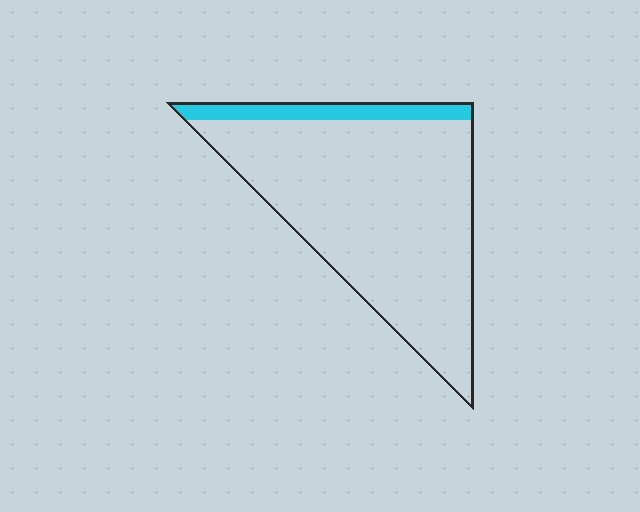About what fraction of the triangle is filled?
About one eighth (1/8).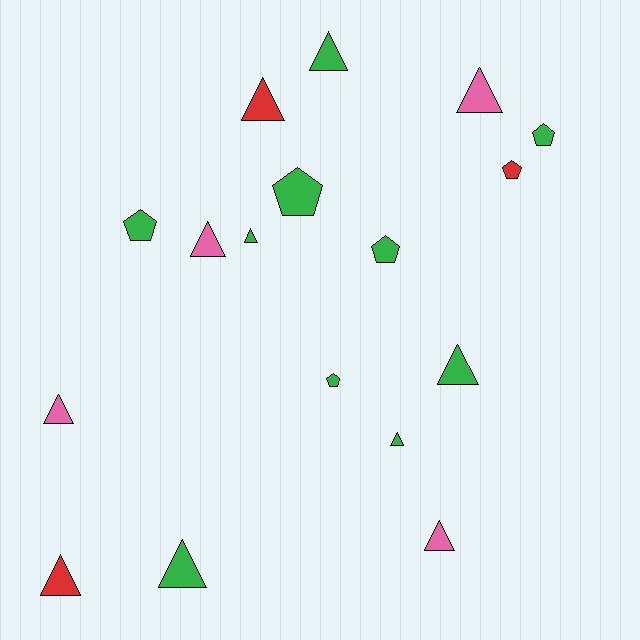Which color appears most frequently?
Green, with 10 objects.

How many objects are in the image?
There are 17 objects.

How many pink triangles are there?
There are 4 pink triangles.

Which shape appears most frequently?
Triangle, with 11 objects.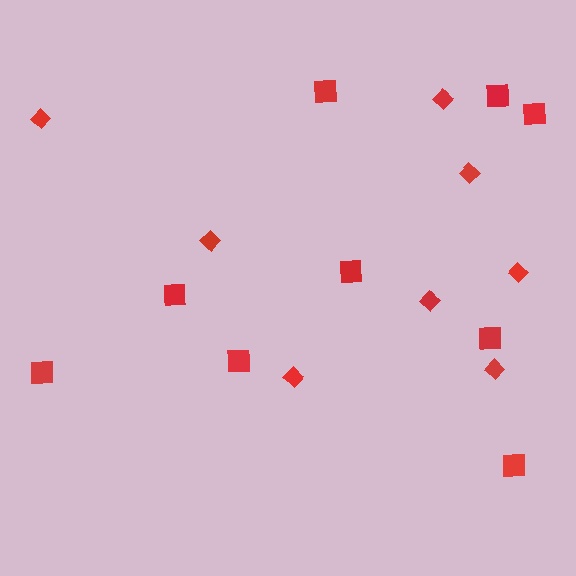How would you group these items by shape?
There are 2 groups: one group of diamonds (8) and one group of squares (9).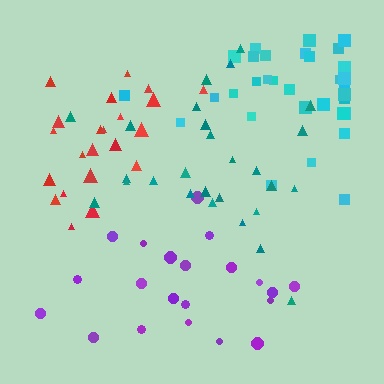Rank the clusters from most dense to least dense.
red, cyan, teal, purple.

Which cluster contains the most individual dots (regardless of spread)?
Cyan (32).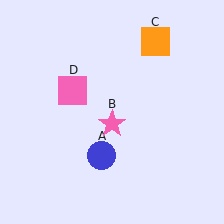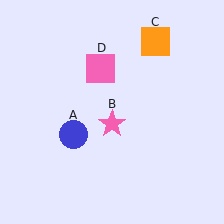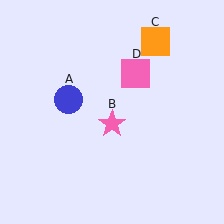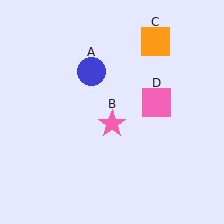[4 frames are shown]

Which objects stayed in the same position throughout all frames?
Pink star (object B) and orange square (object C) remained stationary.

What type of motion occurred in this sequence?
The blue circle (object A), pink square (object D) rotated clockwise around the center of the scene.